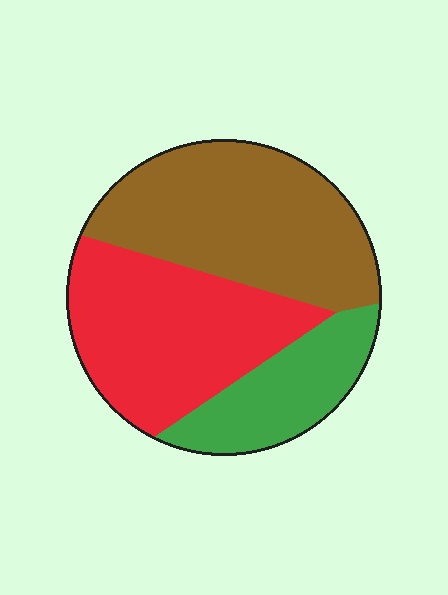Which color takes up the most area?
Brown, at roughly 40%.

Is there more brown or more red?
Brown.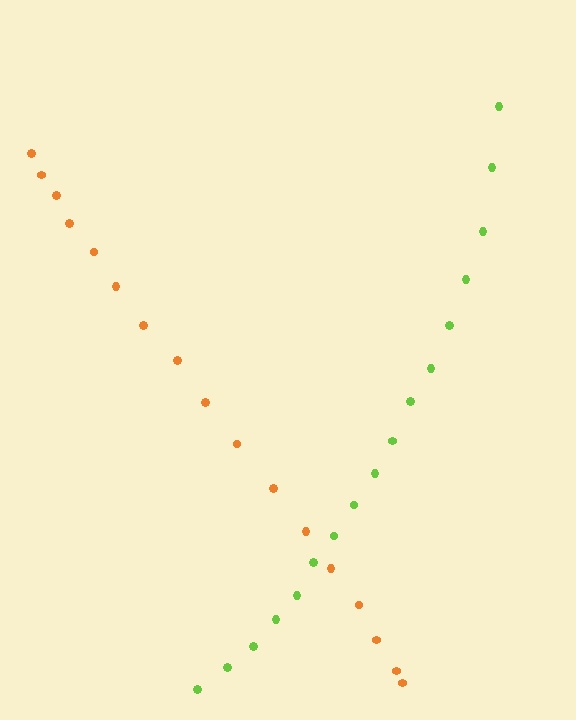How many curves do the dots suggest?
There are 2 distinct paths.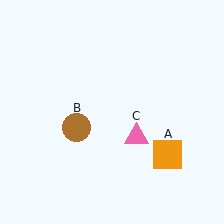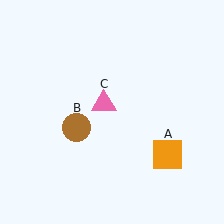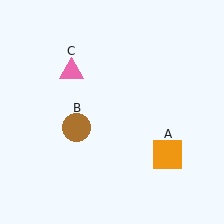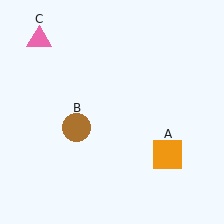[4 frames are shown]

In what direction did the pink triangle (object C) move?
The pink triangle (object C) moved up and to the left.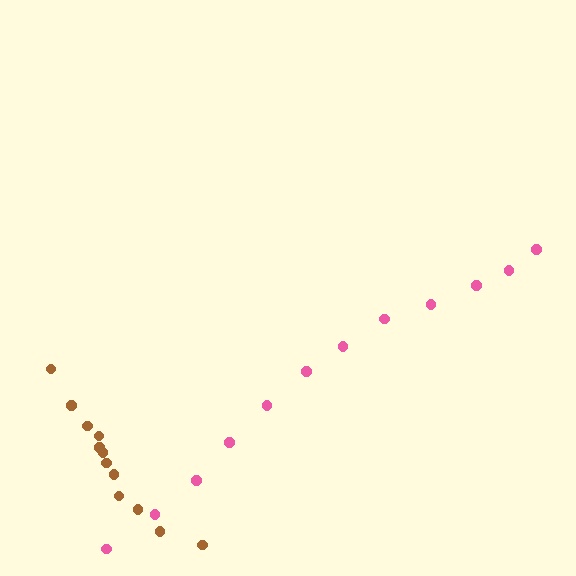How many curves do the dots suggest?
There are 2 distinct paths.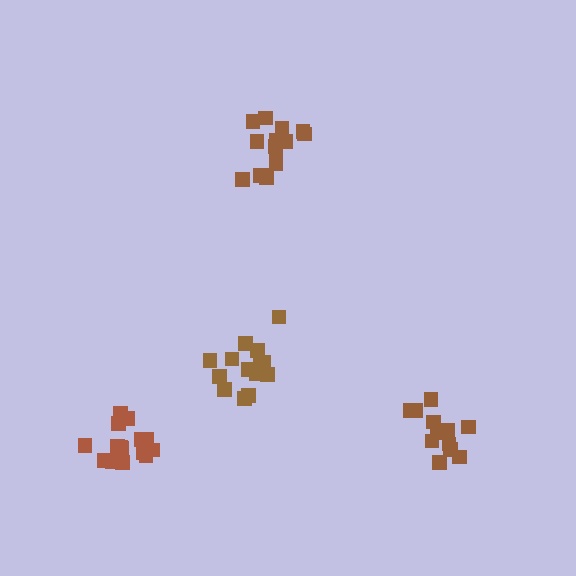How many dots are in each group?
Group 1: 12 dots, Group 2: 15 dots, Group 3: 15 dots, Group 4: 14 dots (56 total).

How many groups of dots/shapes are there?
There are 4 groups.